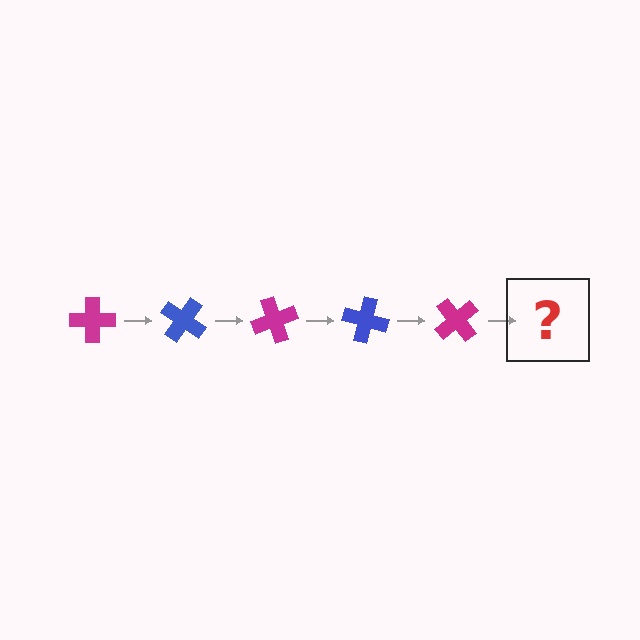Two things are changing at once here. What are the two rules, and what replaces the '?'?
The two rules are that it rotates 35 degrees each step and the color cycles through magenta and blue. The '?' should be a blue cross, rotated 175 degrees from the start.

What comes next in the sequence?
The next element should be a blue cross, rotated 175 degrees from the start.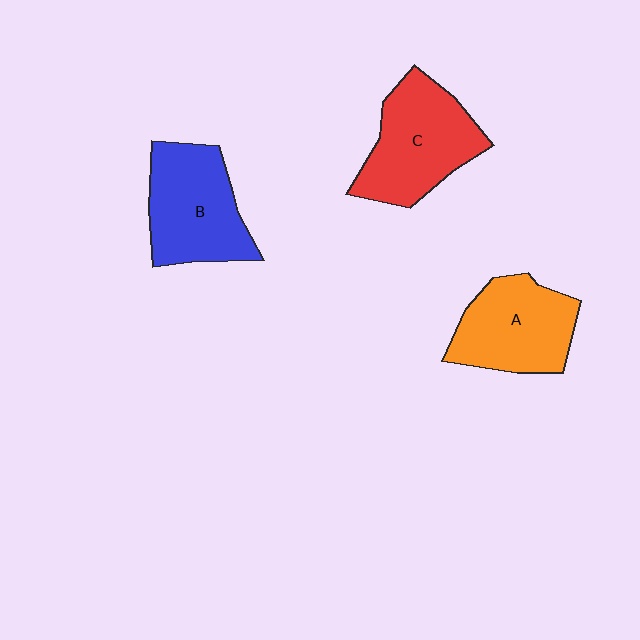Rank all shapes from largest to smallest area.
From largest to smallest: C (red), B (blue), A (orange).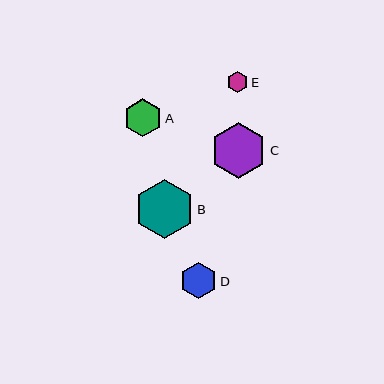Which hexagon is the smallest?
Hexagon E is the smallest with a size of approximately 21 pixels.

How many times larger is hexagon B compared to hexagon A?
Hexagon B is approximately 1.6 times the size of hexagon A.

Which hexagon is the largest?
Hexagon B is the largest with a size of approximately 59 pixels.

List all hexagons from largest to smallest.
From largest to smallest: B, C, A, D, E.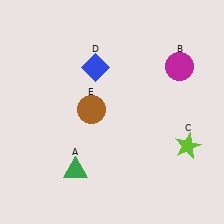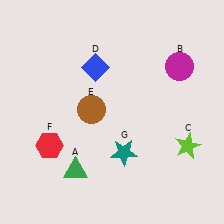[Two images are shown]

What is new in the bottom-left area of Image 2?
A red hexagon (F) was added in the bottom-left area of Image 2.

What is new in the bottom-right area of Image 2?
A teal star (G) was added in the bottom-right area of Image 2.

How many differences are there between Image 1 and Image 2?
There are 2 differences between the two images.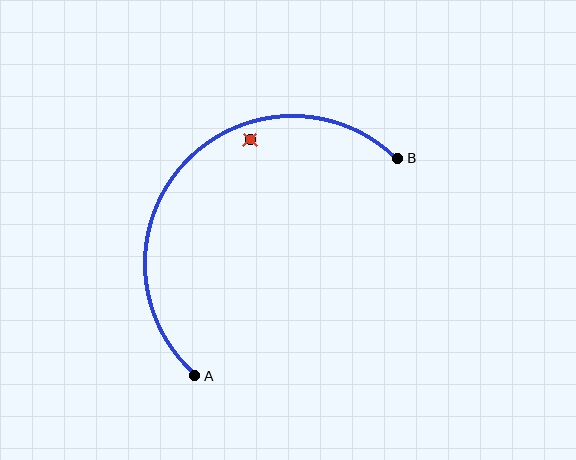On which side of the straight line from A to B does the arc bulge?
The arc bulges above and to the left of the straight line connecting A and B.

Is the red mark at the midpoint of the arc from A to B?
No — the red mark does not lie on the arc at all. It sits slightly inside the curve.